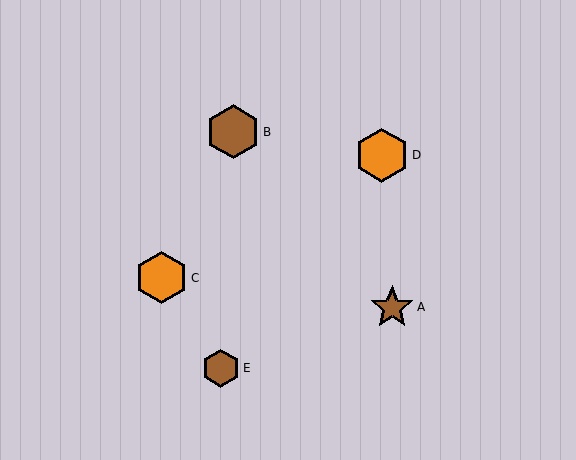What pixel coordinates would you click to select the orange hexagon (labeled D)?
Click at (382, 155) to select the orange hexagon D.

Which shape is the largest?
The brown hexagon (labeled B) is the largest.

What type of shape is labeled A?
Shape A is a brown star.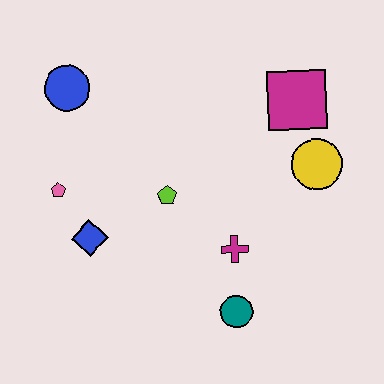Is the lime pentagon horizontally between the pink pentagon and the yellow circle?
Yes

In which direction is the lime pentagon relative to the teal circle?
The lime pentagon is above the teal circle.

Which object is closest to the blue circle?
The pink pentagon is closest to the blue circle.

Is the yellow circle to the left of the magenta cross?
No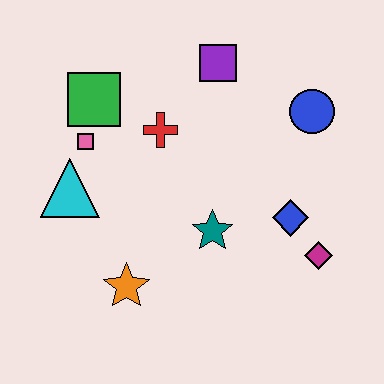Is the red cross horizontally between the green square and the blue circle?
Yes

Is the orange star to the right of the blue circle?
No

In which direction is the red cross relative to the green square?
The red cross is to the right of the green square.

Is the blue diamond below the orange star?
No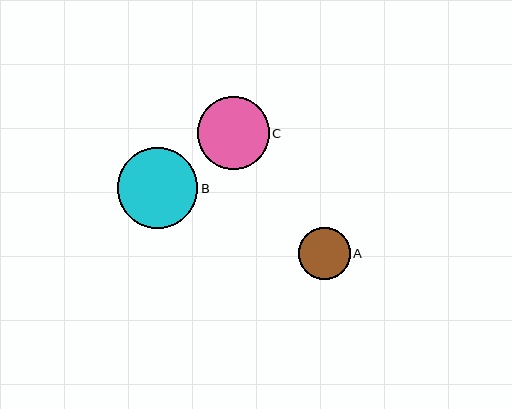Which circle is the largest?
Circle B is the largest with a size of approximately 80 pixels.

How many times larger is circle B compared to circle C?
Circle B is approximately 1.1 times the size of circle C.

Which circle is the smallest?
Circle A is the smallest with a size of approximately 52 pixels.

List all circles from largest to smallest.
From largest to smallest: B, C, A.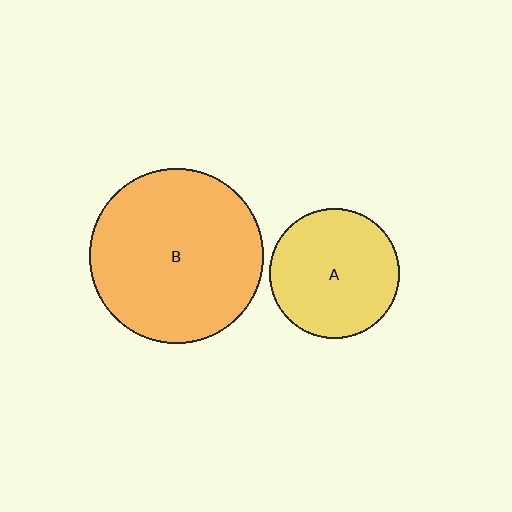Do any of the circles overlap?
No, none of the circles overlap.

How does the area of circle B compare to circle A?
Approximately 1.8 times.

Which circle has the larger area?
Circle B (orange).